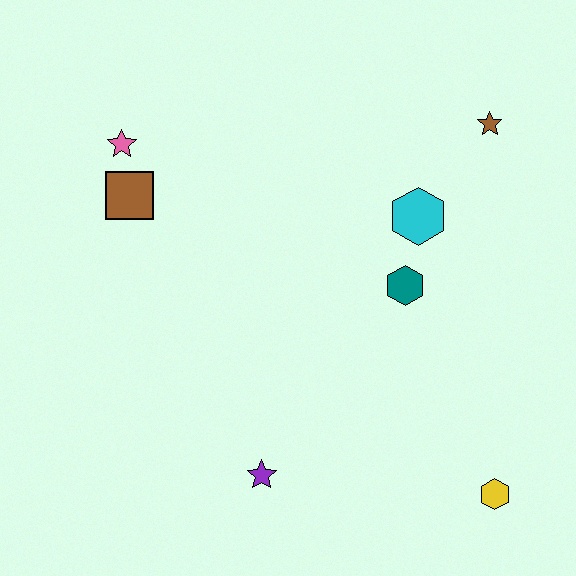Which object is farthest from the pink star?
The yellow hexagon is farthest from the pink star.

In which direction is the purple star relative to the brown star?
The purple star is below the brown star.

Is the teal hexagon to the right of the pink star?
Yes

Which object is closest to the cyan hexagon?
The teal hexagon is closest to the cyan hexagon.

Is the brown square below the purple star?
No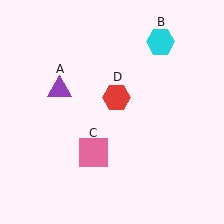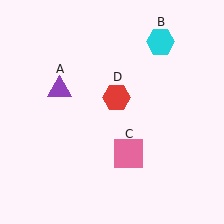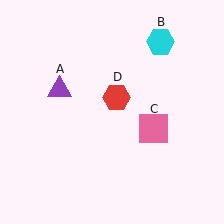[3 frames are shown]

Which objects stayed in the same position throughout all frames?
Purple triangle (object A) and cyan hexagon (object B) and red hexagon (object D) remained stationary.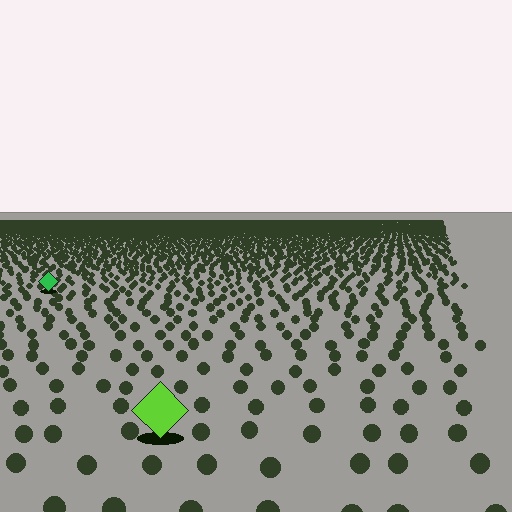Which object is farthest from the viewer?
The green diamond is farthest from the viewer. It appears smaller and the ground texture around it is denser.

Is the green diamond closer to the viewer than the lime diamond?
No. The lime diamond is closer — you can tell from the texture gradient: the ground texture is coarser near it.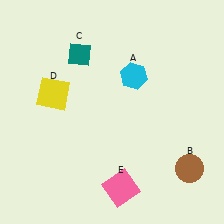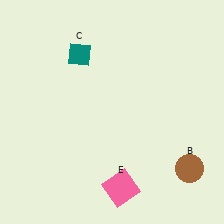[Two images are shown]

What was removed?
The yellow square (D), the cyan hexagon (A) were removed in Image 2.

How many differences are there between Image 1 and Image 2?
There are 2 differences between the two images.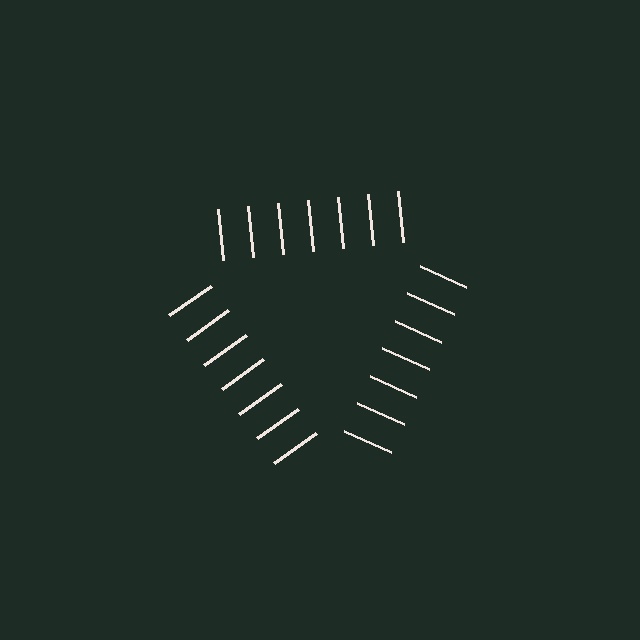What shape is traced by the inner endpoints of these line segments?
An illusory triangle — the line segments terminate on its edges but no continuous stroke is drawn.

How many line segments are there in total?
21 — 7 along each of the 3 edges.